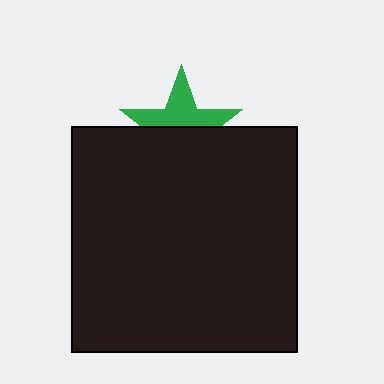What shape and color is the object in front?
The object in front is a black square.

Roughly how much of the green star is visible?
About half of it is visible (roughly 47%).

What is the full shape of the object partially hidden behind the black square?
The partially hidden object is a green star.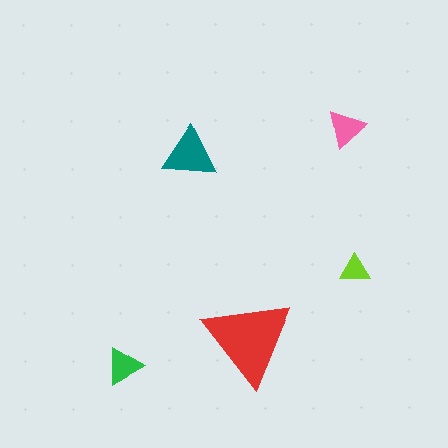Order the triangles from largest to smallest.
the red one, the teal one, the pink one, the green one, the lime one.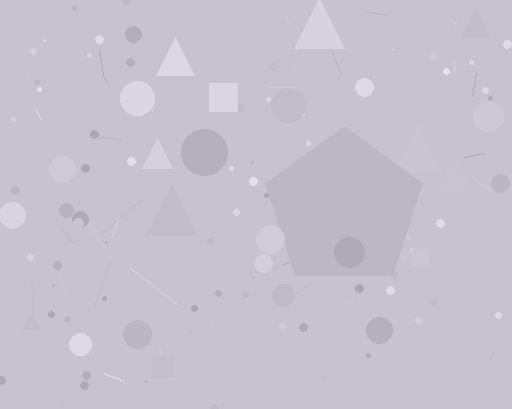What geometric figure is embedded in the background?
A pentagon is embedded in the background.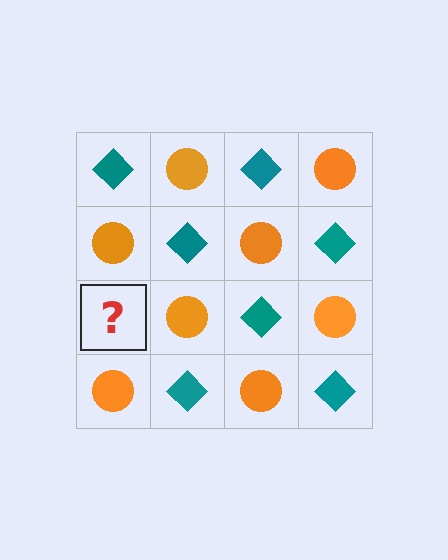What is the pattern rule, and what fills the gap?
The rule is that it alternates teal diamond and orange circle in a checkerboard pattern. The gap should be filled with a teal diamond.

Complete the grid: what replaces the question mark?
The question mark should be replaced with a teal diamond.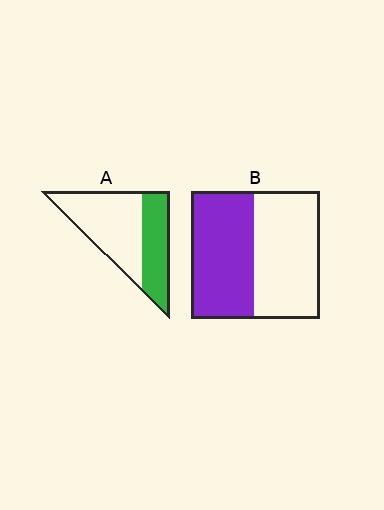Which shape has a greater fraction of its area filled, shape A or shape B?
Shape B.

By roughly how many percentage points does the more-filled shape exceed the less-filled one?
By roughly 10 percentage points (B over A).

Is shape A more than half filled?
No.